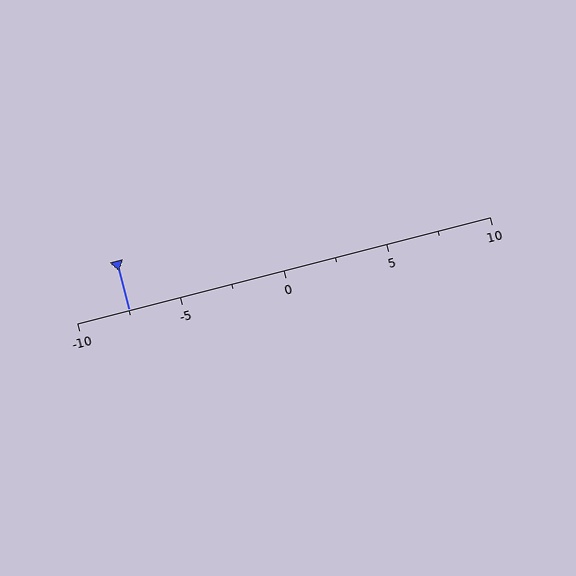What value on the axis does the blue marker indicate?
The marker indicates approximately -7.5.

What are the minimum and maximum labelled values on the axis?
The axis runs from -10 to 10.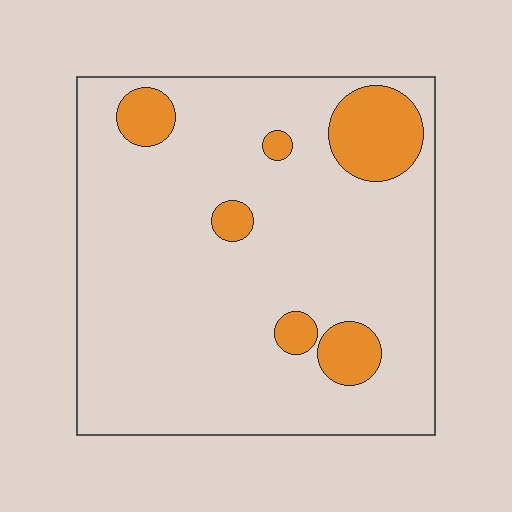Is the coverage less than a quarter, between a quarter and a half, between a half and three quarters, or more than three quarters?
Less than a quarter.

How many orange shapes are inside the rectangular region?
6.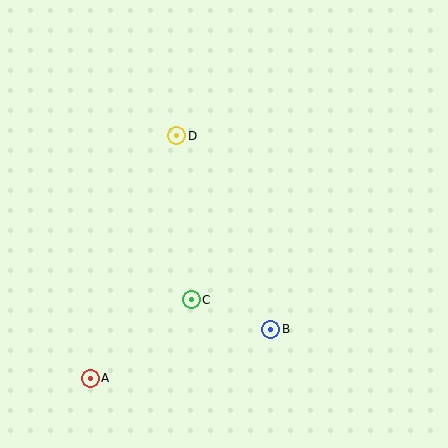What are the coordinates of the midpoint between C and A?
The midpoint between C and A is at (141, 339).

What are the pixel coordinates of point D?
Point D is at (177, 136).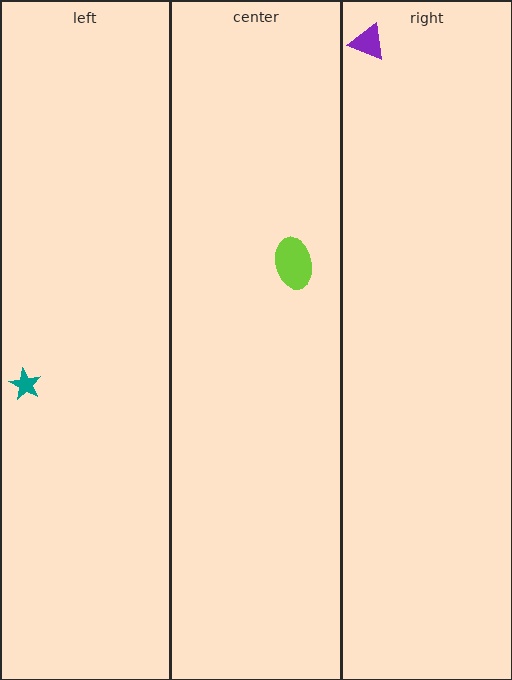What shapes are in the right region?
The purple triangle.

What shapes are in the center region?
The lime ellipse.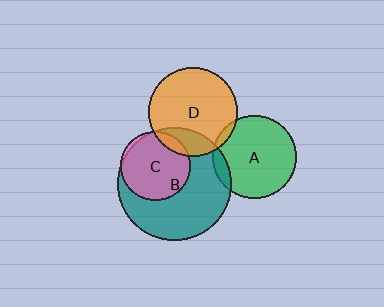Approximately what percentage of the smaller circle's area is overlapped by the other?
Approximately 20%.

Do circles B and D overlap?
Yes.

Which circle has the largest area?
Circle B (teal).